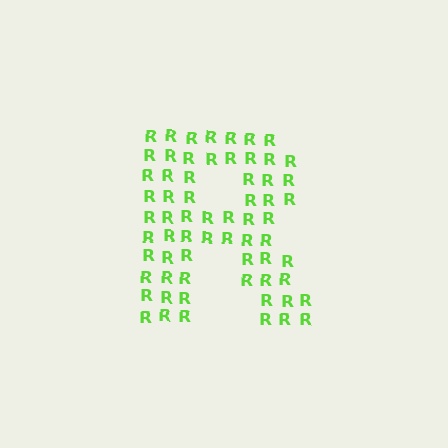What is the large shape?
The large shape is the letter R.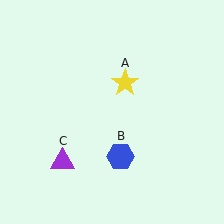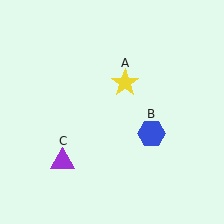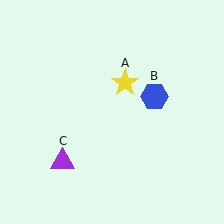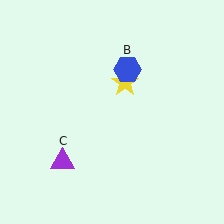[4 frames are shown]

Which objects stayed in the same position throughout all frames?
Yellow star (object A) and purple triangle (object C) remained stationary.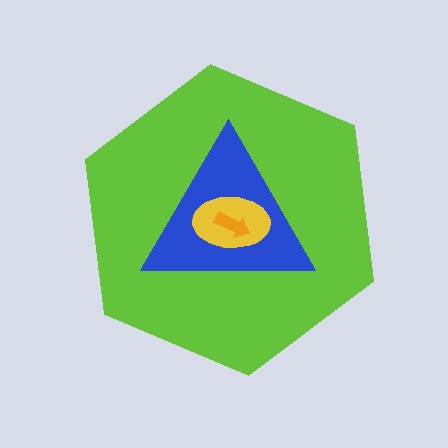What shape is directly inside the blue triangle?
The yellow ellipse.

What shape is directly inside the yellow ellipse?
The orange arrow.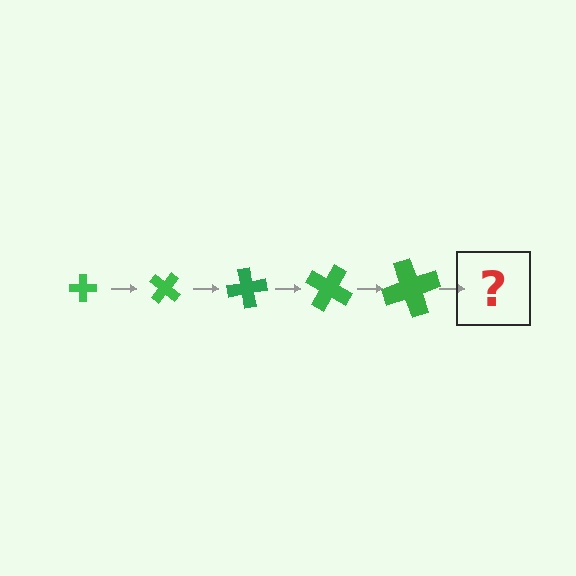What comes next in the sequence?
The next element should be a cross, larger than the previous one and rotated 200 degrees from the start.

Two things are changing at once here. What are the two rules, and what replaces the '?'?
The two rules are that the cross grows larger each step and it rotates 40 degrees each step. The '?' should be a cross, larger than the previous one and rotated 200 degrees from the start.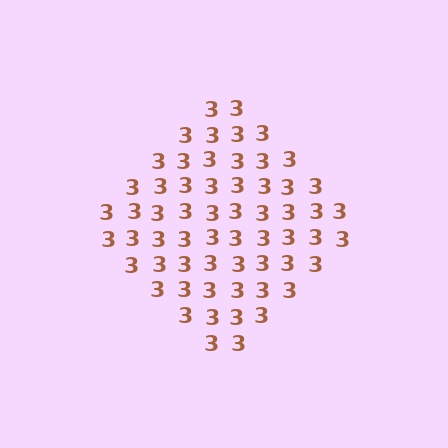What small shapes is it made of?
It is made of small digit 3's.